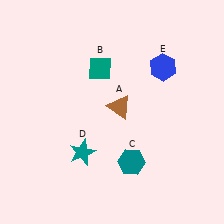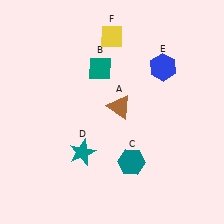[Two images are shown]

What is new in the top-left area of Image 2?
A yellow diamond (F) was added in the top-left area of Image 2.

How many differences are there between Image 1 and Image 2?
There is 1 difference between the two images.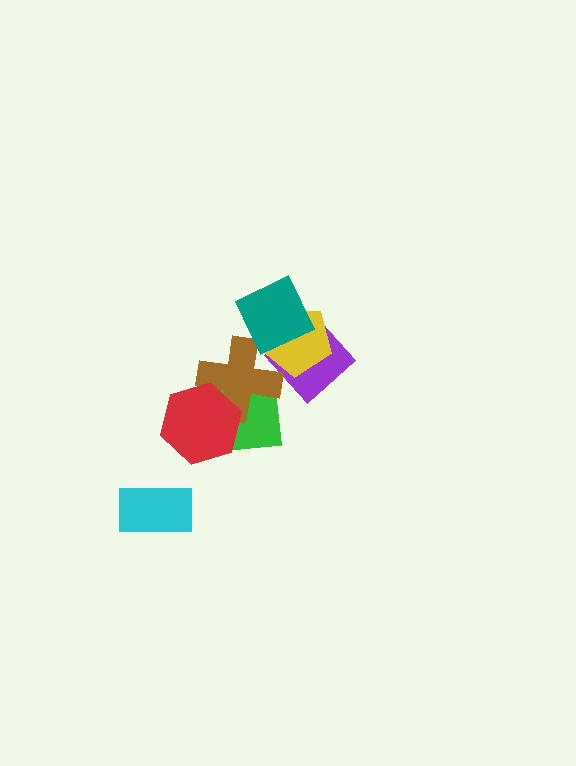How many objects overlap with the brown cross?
3 objects overlap with the brown cross.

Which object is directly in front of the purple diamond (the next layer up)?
The yellow pentagon is directly in front of the purple diamond.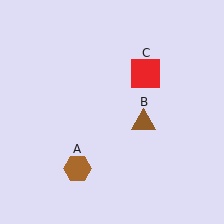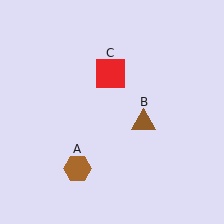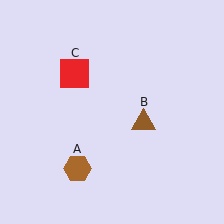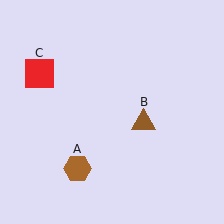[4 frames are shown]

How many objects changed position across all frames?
1 object changed position: red square (object C).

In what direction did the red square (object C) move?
The red square (object C) moved left.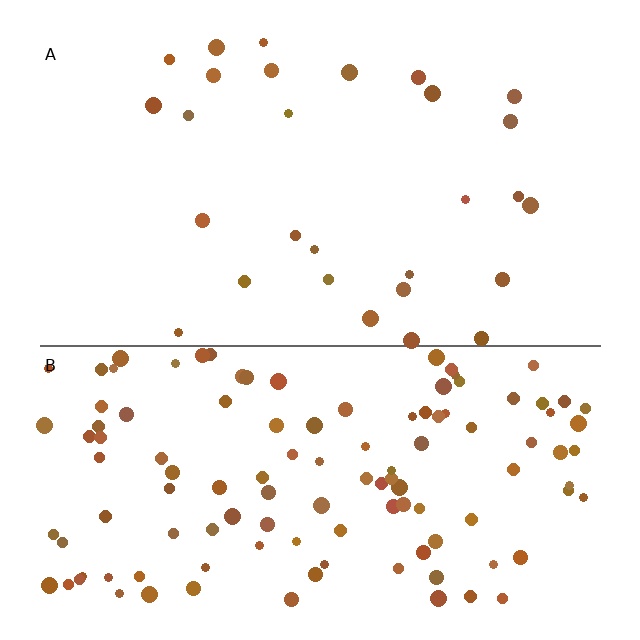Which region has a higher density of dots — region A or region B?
B (the bottom).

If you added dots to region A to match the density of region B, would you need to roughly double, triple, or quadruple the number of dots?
Approximately quadruple.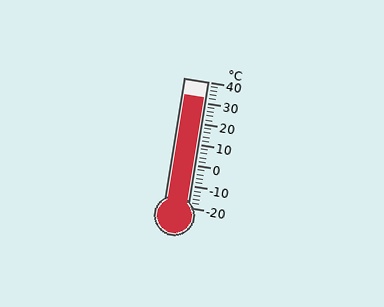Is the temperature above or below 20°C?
The temperature is above 20°C.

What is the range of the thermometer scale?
The thermometer scale ranges from -20°C to 40°C.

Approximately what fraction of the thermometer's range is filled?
The thermometer is filled to approximately 85% of its range.